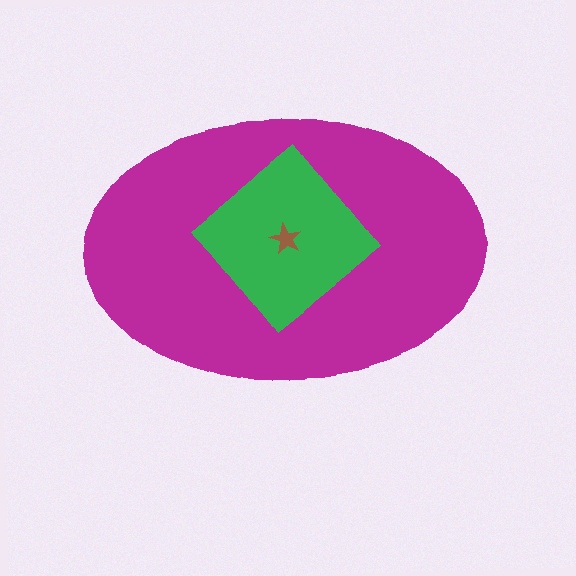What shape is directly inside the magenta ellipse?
The green diamond.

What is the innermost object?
The brown star.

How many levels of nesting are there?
3.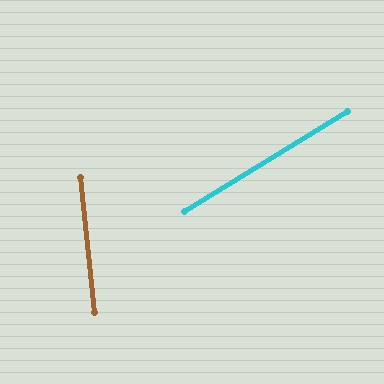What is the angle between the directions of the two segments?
Approximately 64 degrees.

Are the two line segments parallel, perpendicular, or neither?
Neither parallel nor perpendicular — they differ by about 64°.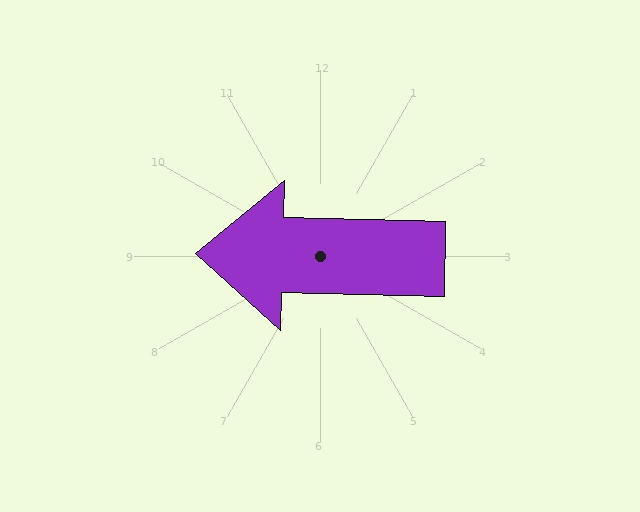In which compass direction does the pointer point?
West.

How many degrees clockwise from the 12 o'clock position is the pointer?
Approximately 271 degrees.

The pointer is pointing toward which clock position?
Roughly 9 o'clock.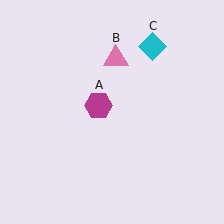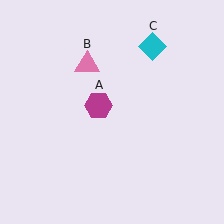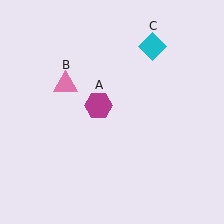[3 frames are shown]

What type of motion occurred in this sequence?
The pink triangle (object B) rotated counterclockwise around the center of the scene.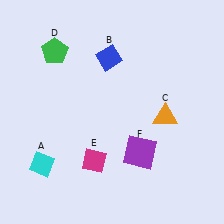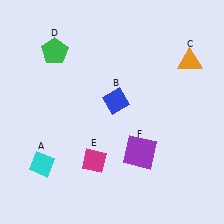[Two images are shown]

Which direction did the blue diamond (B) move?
The blue diamond (B) moved down.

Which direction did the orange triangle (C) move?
The orange triangle (C) moved up.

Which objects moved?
The objects that moved are: the blue diamond (B), the orange triangle (C).